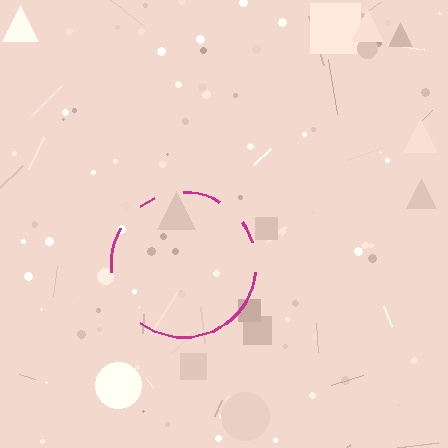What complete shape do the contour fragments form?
The contour fragments form a circle.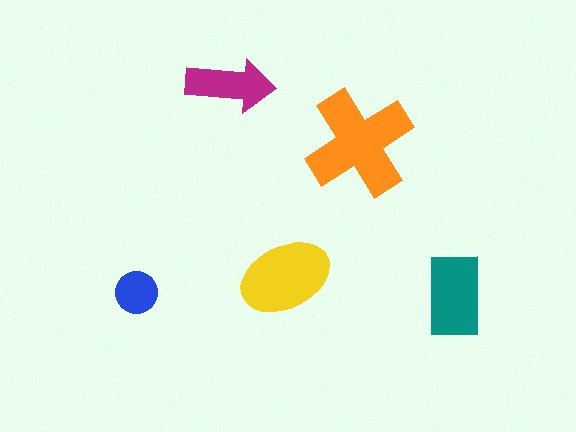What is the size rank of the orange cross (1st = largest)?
1st.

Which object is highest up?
The magenta arrow is topmost.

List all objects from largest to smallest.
The orange cross, the yellow ellipse, the teal rectangle, the magenta arrow, the blue circle.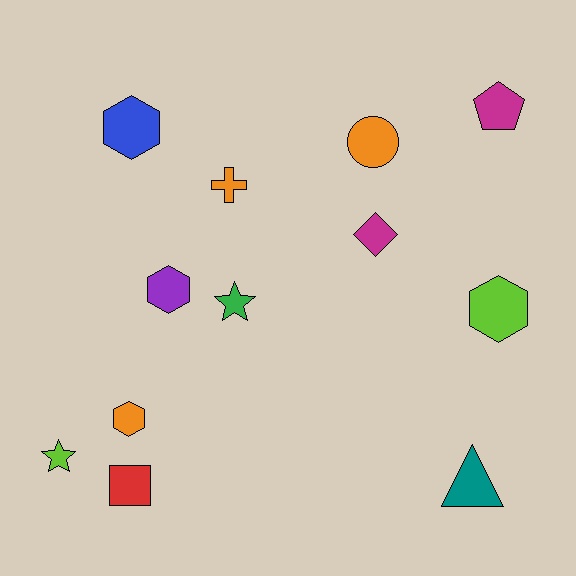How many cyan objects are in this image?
There are no cyan objects.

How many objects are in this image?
There are 12 objects.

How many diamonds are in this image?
There is 1 diamond.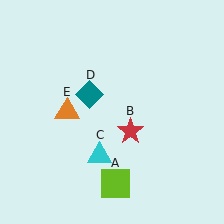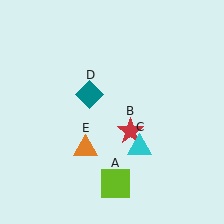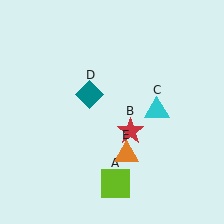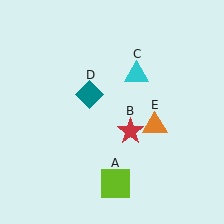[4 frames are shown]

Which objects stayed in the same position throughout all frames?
Lime square (object A) and red star (object B) and teal diamond (object D) remained stationary.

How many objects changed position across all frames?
2 objects changed position: cyan triangle (object C), orange triangle (object E).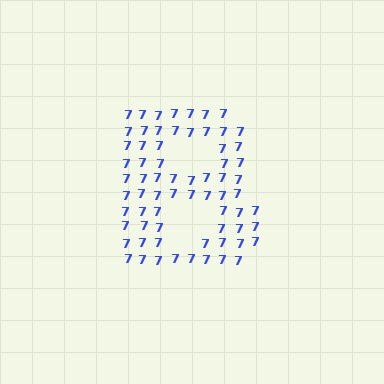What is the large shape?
The large shape is the letter B.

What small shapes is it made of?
It is made of small digit 7's.